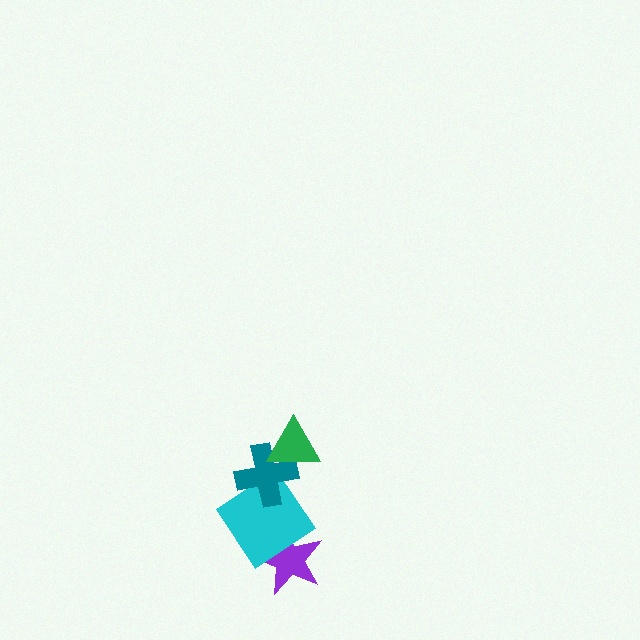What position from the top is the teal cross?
The teal cross is 2nd from the top.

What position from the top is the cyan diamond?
The cyan diamond is 3rd from the top.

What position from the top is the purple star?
The purple star is 4th from the top.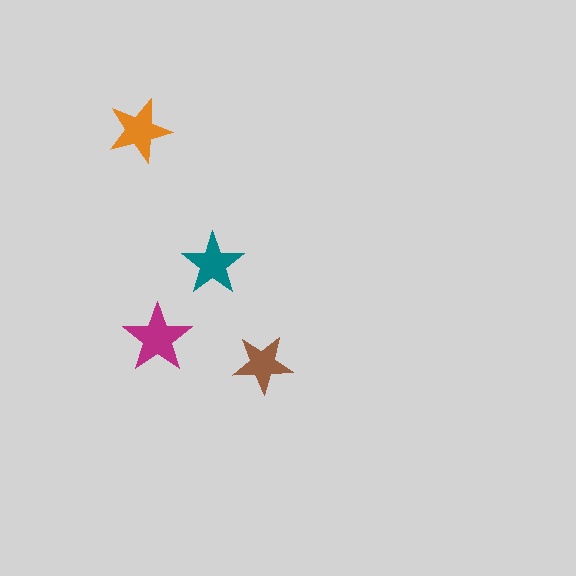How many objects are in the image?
There are 4 objects in the image.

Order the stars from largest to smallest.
the magenta one, the orange one, the teal one, the brown one.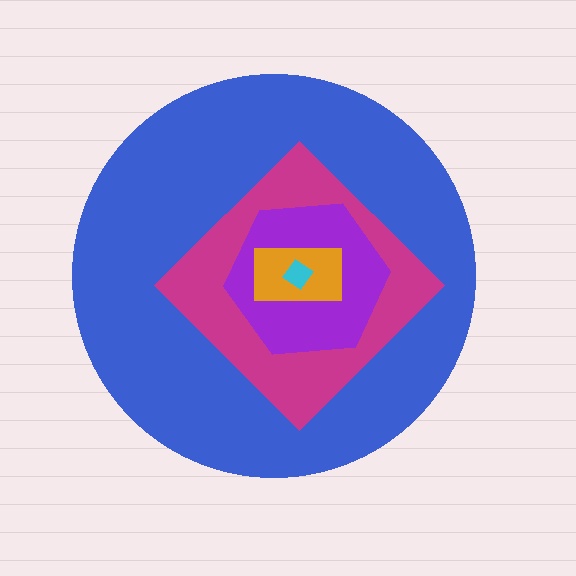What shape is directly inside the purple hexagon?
The orange rectangle.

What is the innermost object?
The cyan diamond.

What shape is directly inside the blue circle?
The magenta diamond.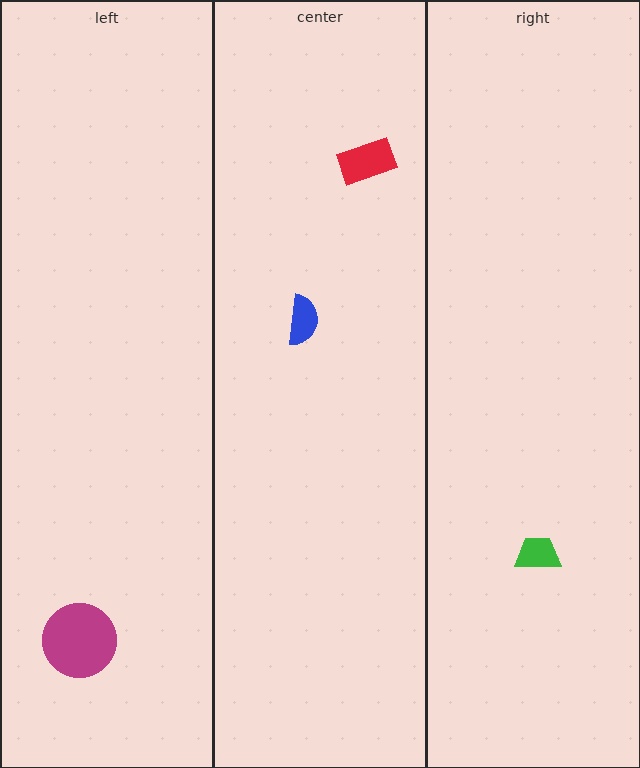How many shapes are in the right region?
1.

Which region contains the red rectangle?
The center region.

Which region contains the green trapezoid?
The right region.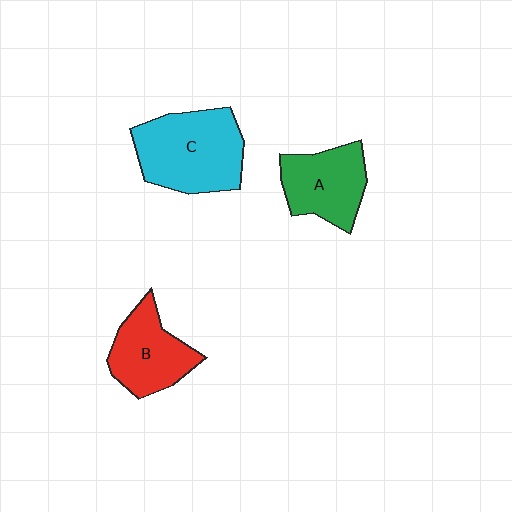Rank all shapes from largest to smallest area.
From largest to smallest: C (cyan), A (green), B (red).